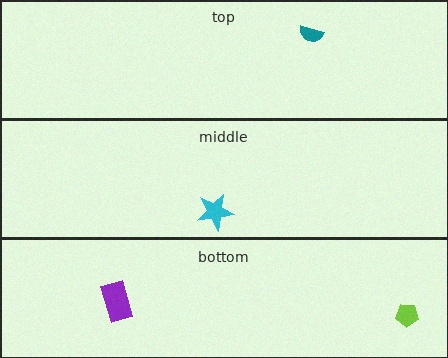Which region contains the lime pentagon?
The bottom region.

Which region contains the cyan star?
The middle region.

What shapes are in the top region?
The teal semicircle.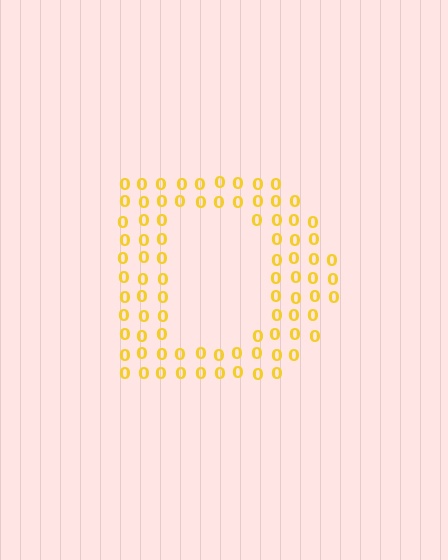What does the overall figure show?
The overall figure shows the letter D.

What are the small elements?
The small elements are digit 0's.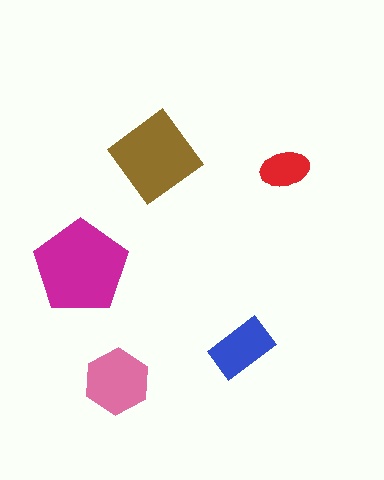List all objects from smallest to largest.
The red ellipse, the blue rectangle, the pink hexagon, the brown diamond, the magenta pentagon.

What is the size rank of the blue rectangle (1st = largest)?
4th.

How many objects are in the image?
There are 5 objects in the image.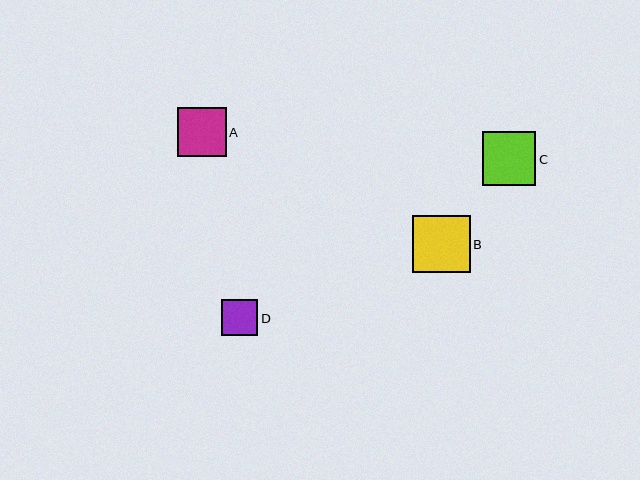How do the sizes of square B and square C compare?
Square B and square C are approximately the same size.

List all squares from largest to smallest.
From largest to smallest: B, C, A, D.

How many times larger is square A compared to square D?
Square A is approximately 1.3 times the size of square D.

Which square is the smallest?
Square D is the smallest with a size of approximately 37 pixels.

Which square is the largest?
Square B is the largest with a size of approximately 57 pixels.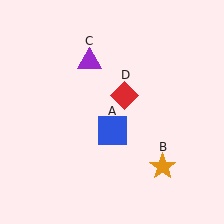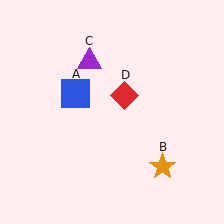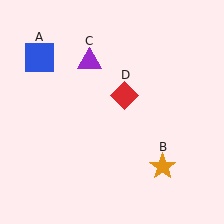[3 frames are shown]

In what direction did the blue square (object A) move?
The blue square (object A) moved up and to the left.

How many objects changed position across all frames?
1 object changed position: blue square (object A).